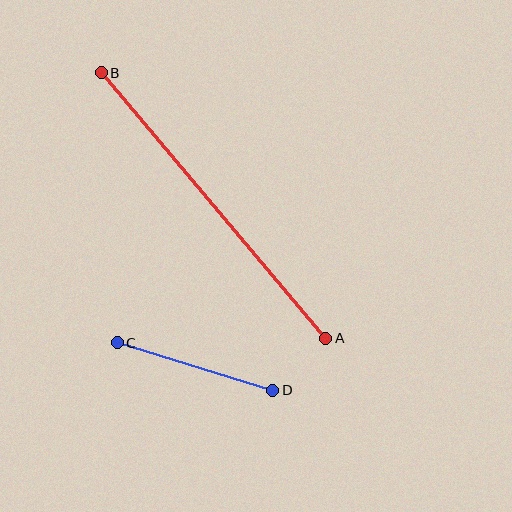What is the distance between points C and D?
The distance is approximately 162 pixels.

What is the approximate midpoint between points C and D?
The midpoint is at approximately (195, 366) pixels.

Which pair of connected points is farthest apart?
Points A and B are farthest apart.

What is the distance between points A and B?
The distance is approximately 348 pixels.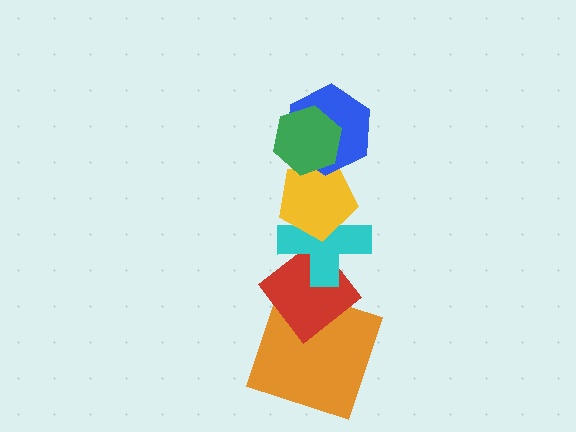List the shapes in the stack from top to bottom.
From top to bottom: the green hexagon, the blue hexagon, the yellow pentagon, the cyan cross, the red diamond, the orange square.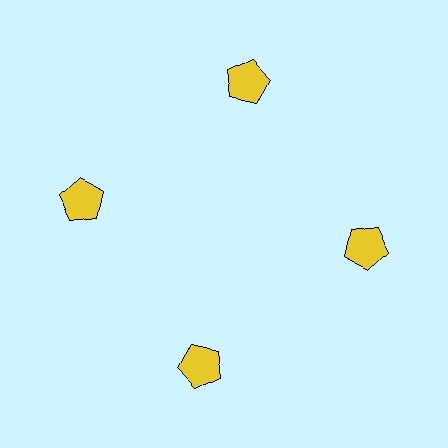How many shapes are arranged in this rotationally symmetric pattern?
There are 4 shapes, arranged in 4 groups of 1.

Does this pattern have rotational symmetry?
Yes, this pattern has 4-fold rotational symmetry. It looks the same after rotating 90 degrees around the center.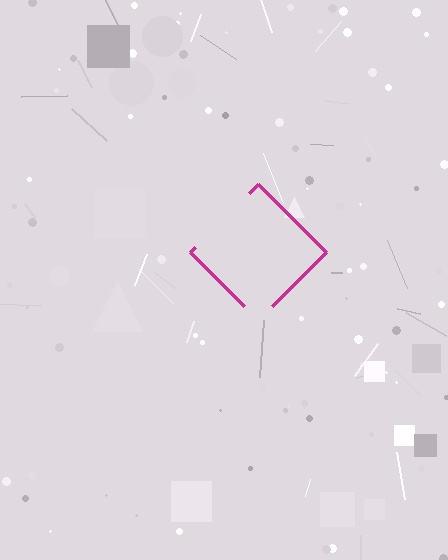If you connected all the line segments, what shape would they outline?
They would outline a diamond.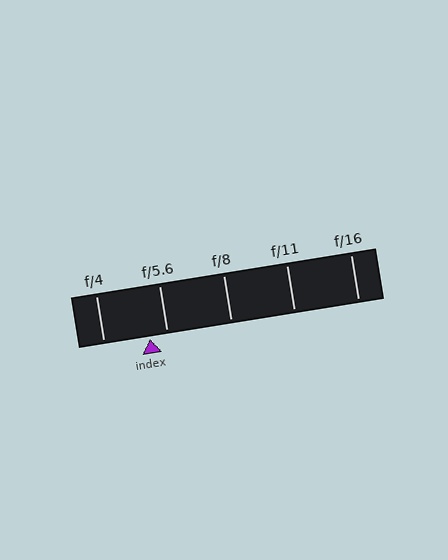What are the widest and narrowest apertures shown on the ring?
The widest aperture shown is f/4 and the narrowest is f/16.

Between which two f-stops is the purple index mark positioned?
The index mark is between f/4 and f/5.6.